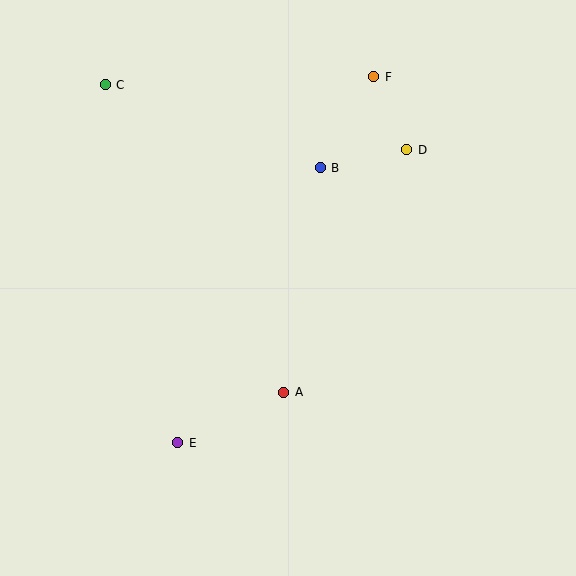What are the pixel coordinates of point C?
Point C is at (105, 85).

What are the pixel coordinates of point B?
Point B is at (320, 168).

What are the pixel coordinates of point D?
Point D is at (407, 150).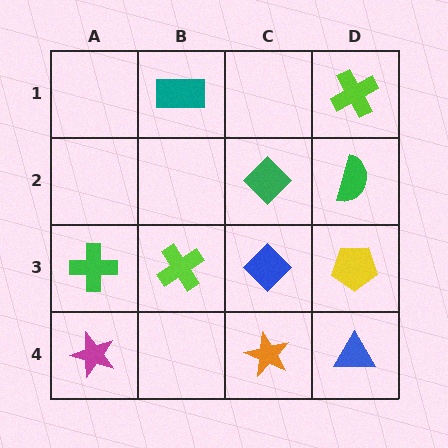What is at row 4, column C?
An orange star.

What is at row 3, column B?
A lime cross.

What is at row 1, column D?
A lime cross.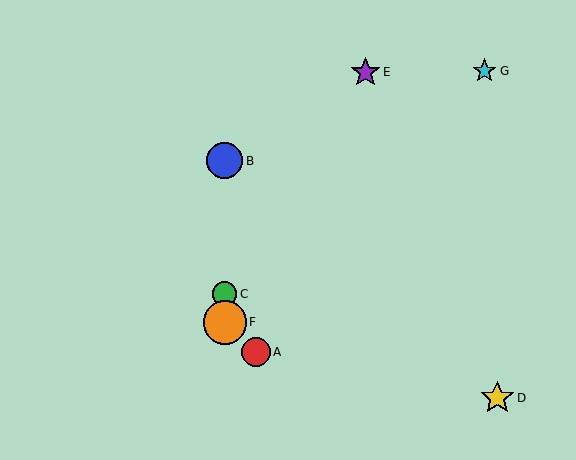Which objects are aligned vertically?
Objects B, C, F are aligned vertically.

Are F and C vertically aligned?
Yes, both are at x≈225.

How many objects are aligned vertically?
3 objects (B, C, F) are aligned vertically.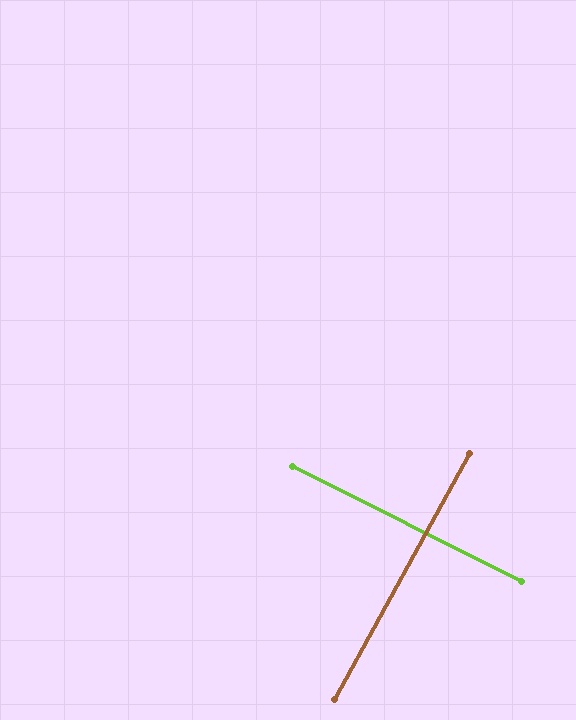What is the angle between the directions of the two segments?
Approximately 88 degrees.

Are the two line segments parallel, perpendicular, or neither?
Perpendicular — they meet at approximately 88°.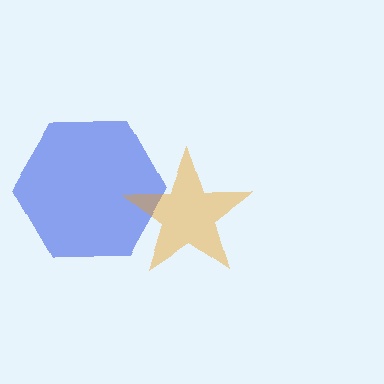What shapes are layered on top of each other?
The layered shapes are: a blue hexagon, an orange star.